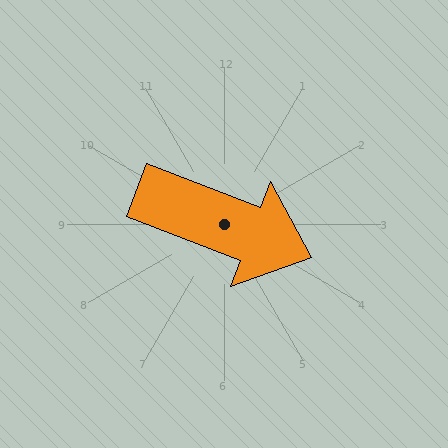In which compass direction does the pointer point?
East.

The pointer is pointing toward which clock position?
Roughly 4 o'clock.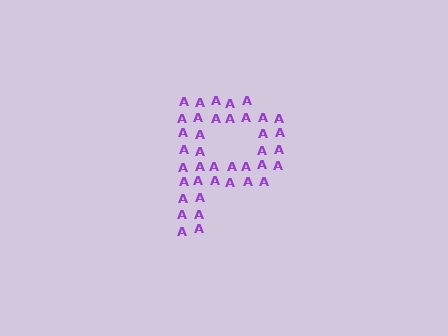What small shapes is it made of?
It is made of small letter A's.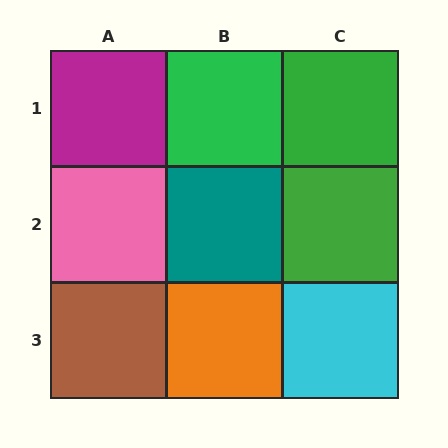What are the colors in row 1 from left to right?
Magenta, green, green.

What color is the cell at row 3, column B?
Orange.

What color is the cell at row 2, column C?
Green.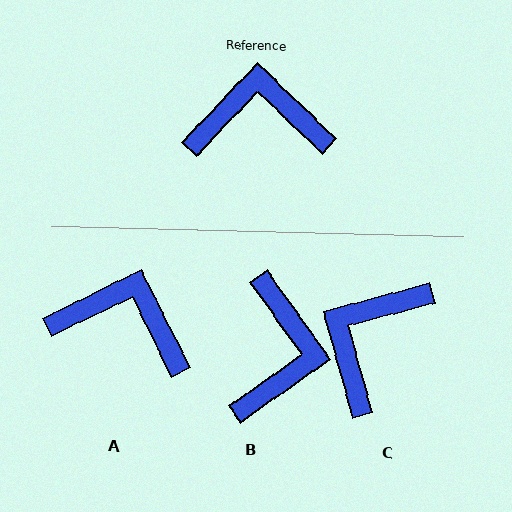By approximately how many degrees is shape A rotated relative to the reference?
Approximately 20 degrees clockwise.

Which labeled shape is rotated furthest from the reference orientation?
B, about 101 degrees away.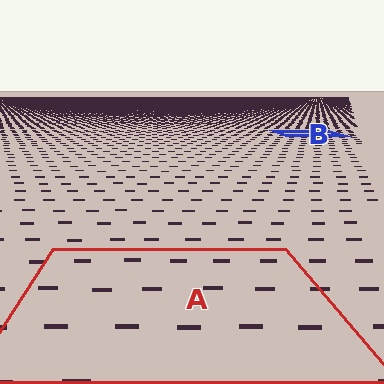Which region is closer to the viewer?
Region A is closer. The texture elements there are larger and more spread out.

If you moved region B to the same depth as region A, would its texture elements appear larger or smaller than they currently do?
They would appear larger. At a closer depth, the same texture elements are projected at a bigger on-screen size.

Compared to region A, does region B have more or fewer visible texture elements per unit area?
Region B has more texture elements per unit area — they are packed more densely because it is farther away.